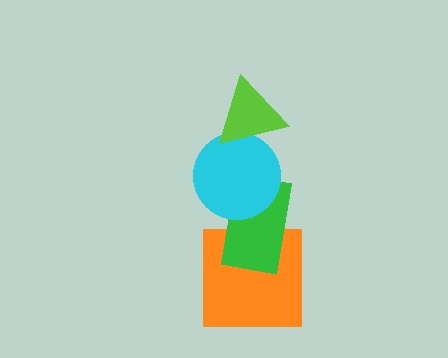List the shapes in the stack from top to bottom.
From top to bottom: the lime triangle, the cyan circle, the green rectangle, the orange square.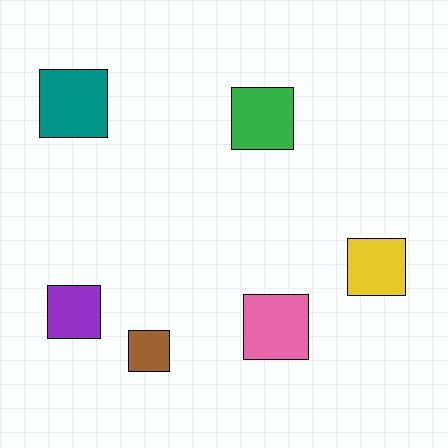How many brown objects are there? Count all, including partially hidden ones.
There is 1 brown object.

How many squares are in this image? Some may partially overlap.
There are 6 squares.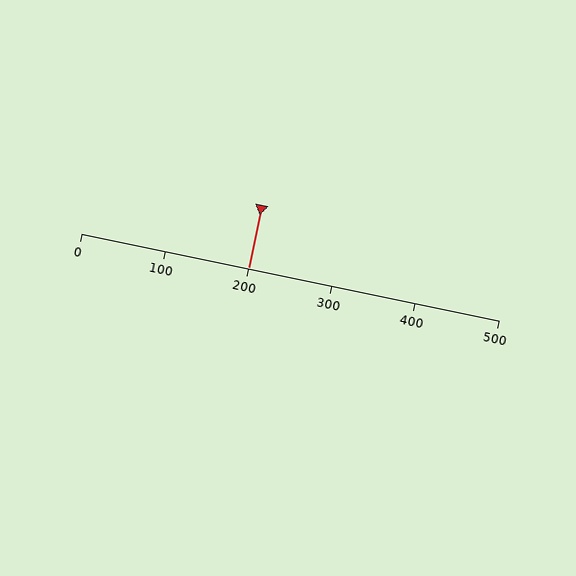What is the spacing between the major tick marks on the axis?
The major ticks are spaced 100 apart.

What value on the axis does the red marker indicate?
The marker indicates approximately 200.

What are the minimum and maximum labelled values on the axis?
The axis runs from 0 to 500.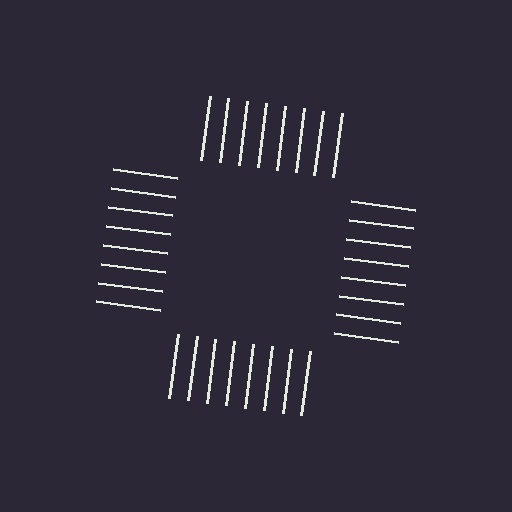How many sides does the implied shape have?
4 sides — the line-ends trace a square.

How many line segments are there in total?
32 — 8 along each of the 4 edges.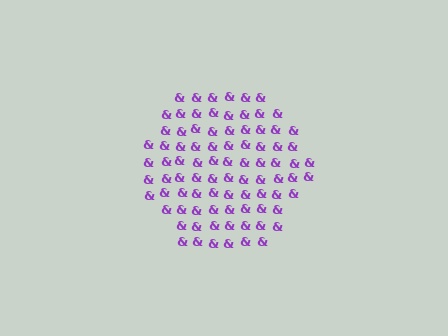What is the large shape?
The large shape is a hexagon.